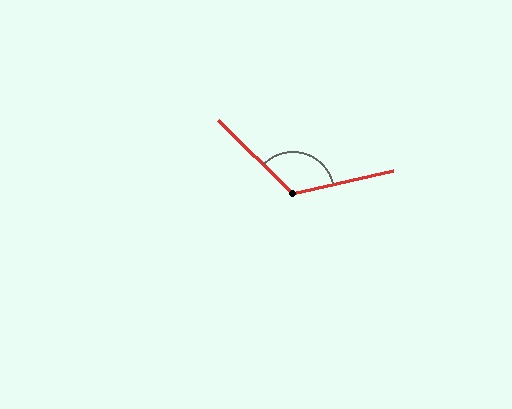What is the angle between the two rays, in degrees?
Approximately 123 degrees.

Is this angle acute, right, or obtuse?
It is obtuse.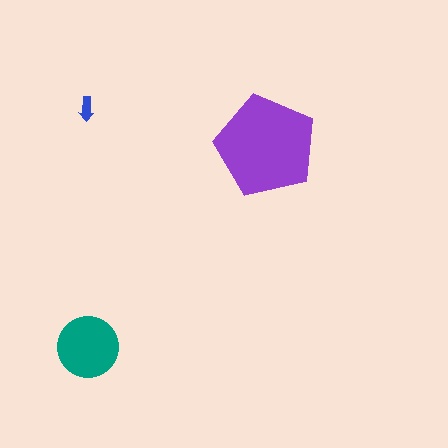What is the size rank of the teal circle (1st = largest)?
2nd.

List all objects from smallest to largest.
The blue arrow, the teal circle, the purple pentagon.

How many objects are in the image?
There are 3 objects in the image.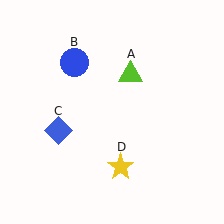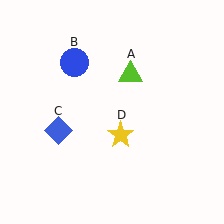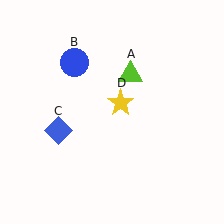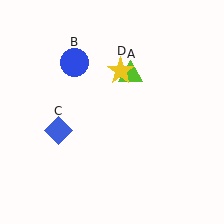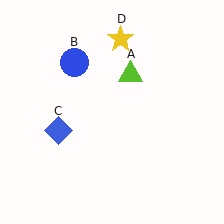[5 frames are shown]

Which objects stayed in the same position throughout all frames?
Lime triangle (object A) and blue circle (object B) and blue diamond (object C) remained stationary.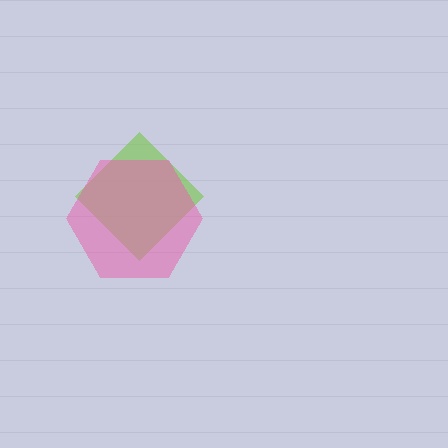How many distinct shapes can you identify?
There are 2 distinct shapes: a lime diamond, a pink hexagon.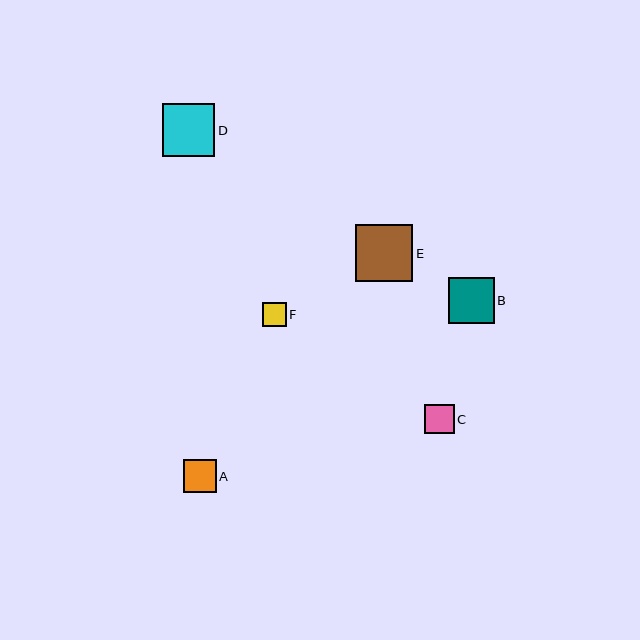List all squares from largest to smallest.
From largest to smallest: E, D, B, A, C, F.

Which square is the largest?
Square E is the largest with a size of approximately 57 pixels.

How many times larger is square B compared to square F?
Square B is approximately 2.0 times the size of square F.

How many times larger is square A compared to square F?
Square A is approximately 1.4 times the size of square F.